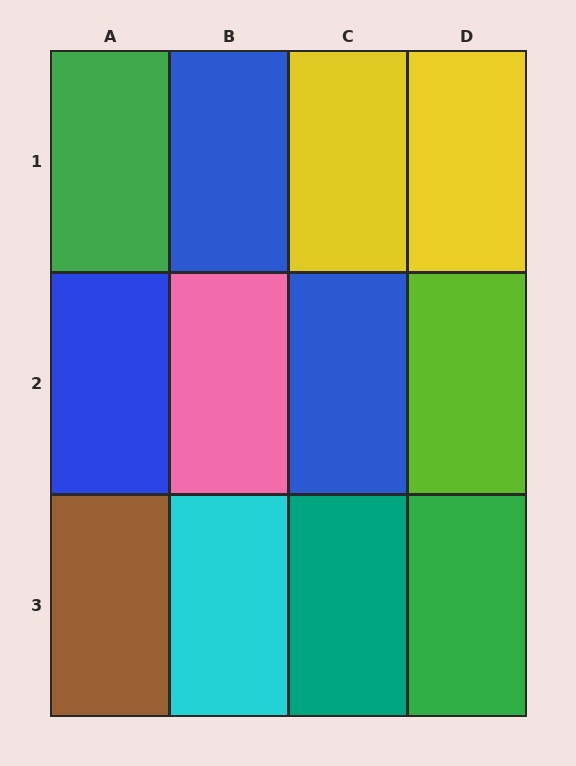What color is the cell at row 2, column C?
Blue.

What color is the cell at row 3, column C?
Teal.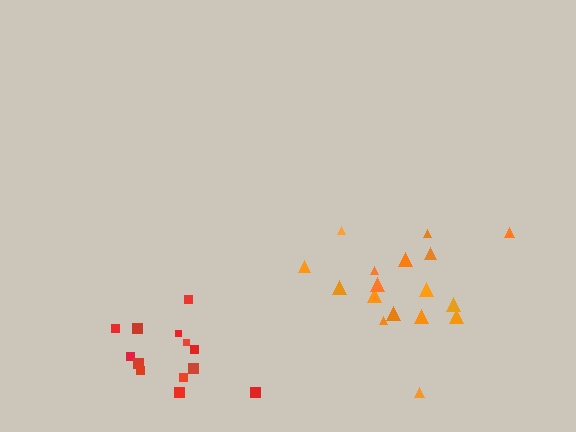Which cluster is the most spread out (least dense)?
Red.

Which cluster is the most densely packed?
Orange.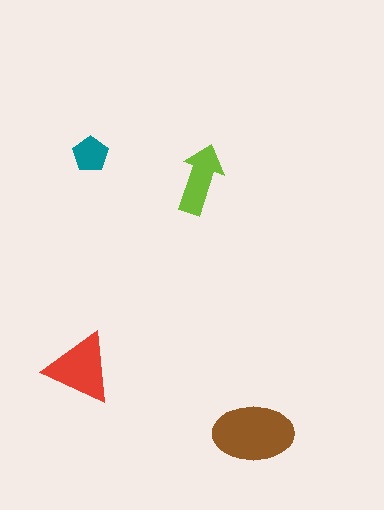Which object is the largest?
The brown ellipse.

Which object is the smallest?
The teal pentagon.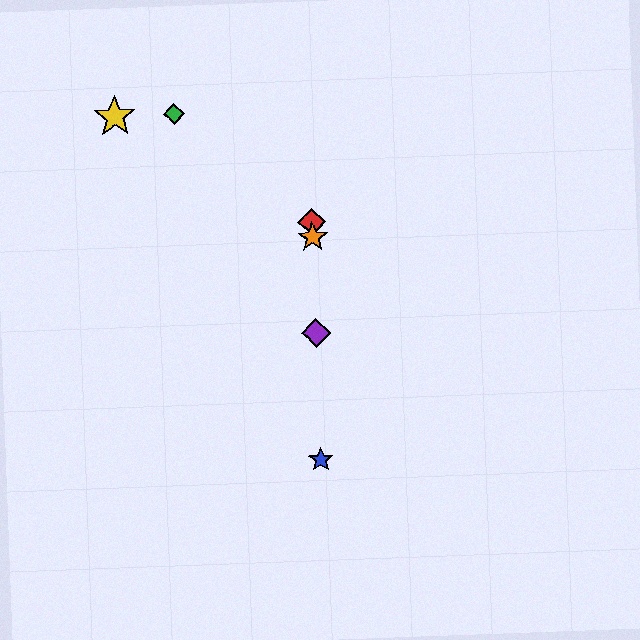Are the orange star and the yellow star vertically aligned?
No, the orange star is at x≈313 and the yellow star is at x≈115.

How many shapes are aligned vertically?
4 shapes (the red diamond, the blue star, the purple diamond, the orange star) are aligned vertically.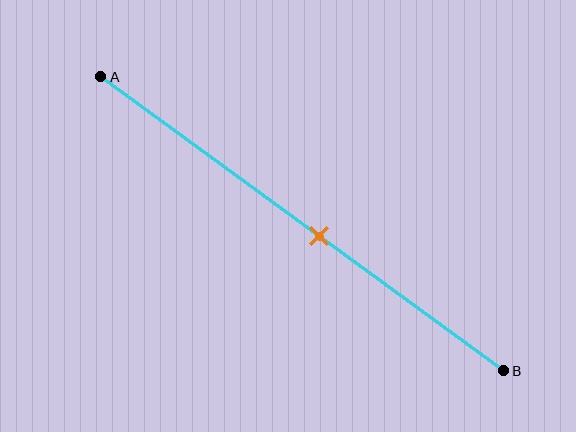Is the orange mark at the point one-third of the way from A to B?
No, the mark is at about 55% from A, not at the 33% one-third point.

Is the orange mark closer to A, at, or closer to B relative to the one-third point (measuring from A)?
The orange mark is closer to point B than the one-third point of segment AB.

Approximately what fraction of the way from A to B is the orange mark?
The orange mark is approximately 55% of the way from A to B.